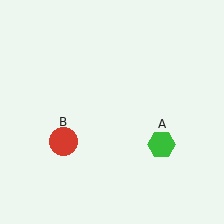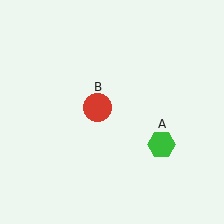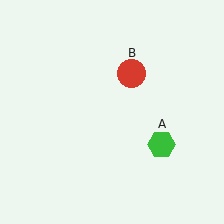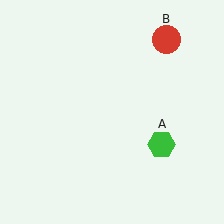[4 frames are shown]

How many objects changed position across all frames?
1 object changed position: red circle (object B).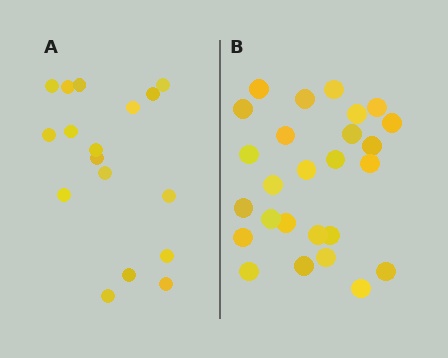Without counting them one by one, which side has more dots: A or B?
Region B (the right region) has more dots.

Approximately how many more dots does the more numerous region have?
Region B has roughly 8 or so more dots than region A.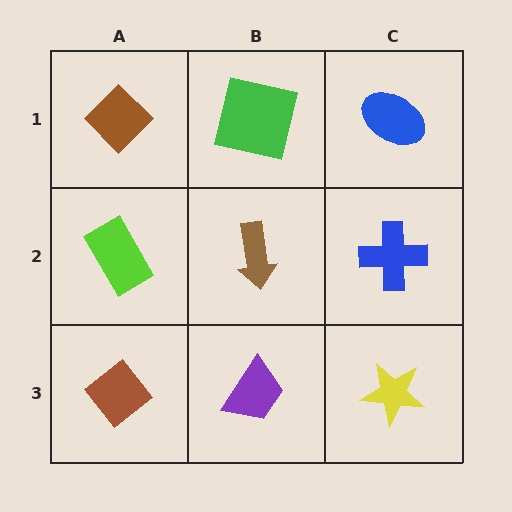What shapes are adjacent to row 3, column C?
A blue cross (row 2, column C), a purple trapezoid (row 3, column B).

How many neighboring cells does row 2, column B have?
4.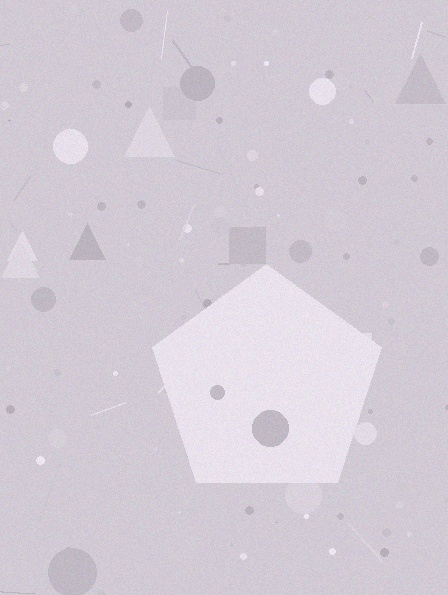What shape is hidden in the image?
A pentagon is hidden in the image.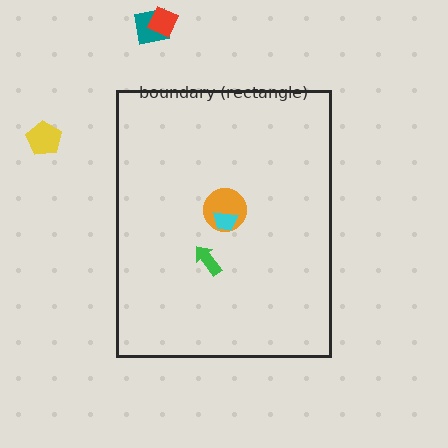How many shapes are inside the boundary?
3 inside, 3 outside.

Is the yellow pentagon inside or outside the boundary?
Outside.